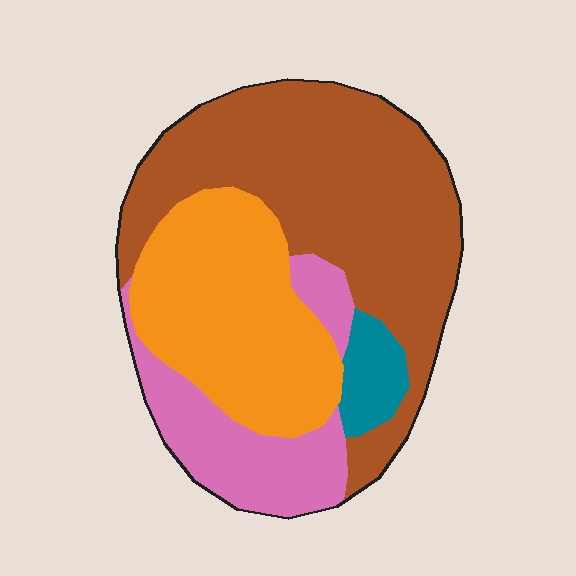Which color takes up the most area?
Brown, at roughly 45%.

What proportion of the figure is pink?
Pink takes up about one sixth (1/6) of the figure.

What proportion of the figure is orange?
Orange covers 30% of the figure.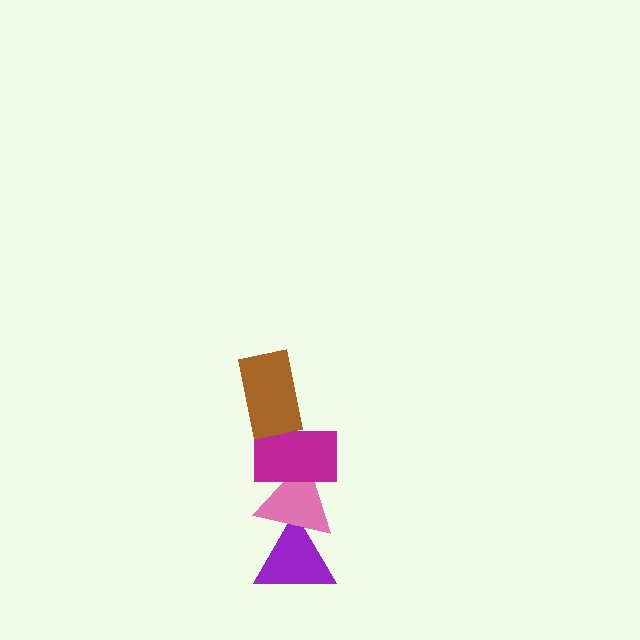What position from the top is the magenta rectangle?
The magenta rectangle is 2nd from the top.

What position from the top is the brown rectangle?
The brown rectangle is 1st from the top.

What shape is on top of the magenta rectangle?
The brown rectangle is on top of the magenta rectangle.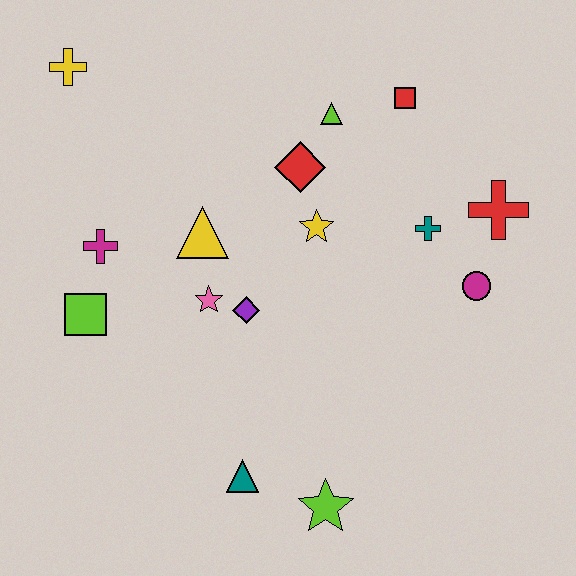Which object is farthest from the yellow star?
The yellow cross is farthest from the yellow star.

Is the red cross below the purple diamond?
No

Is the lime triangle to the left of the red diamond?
No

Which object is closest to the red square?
The lime triangle is closest to the red square.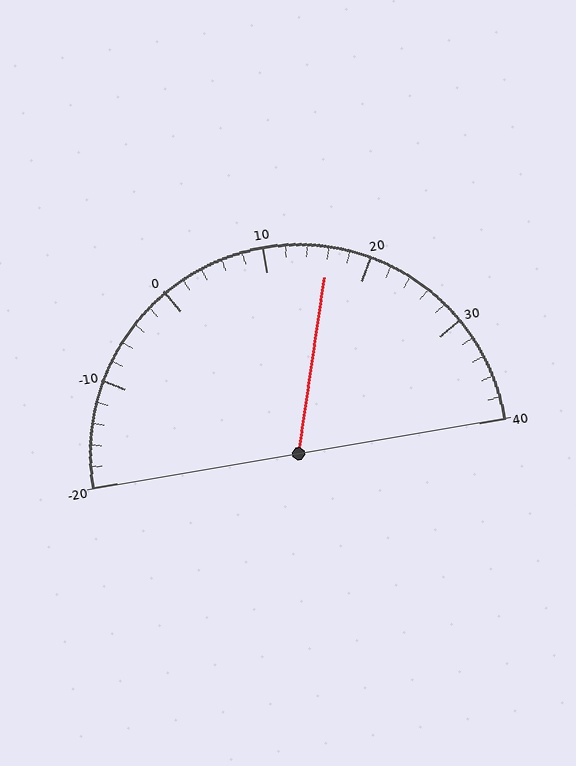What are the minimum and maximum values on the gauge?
The gauge ranges from -20 to 40.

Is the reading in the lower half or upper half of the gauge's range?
The reading is in the upper half of the range (-20 to 40).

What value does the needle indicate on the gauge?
The needle indicates approximately 16.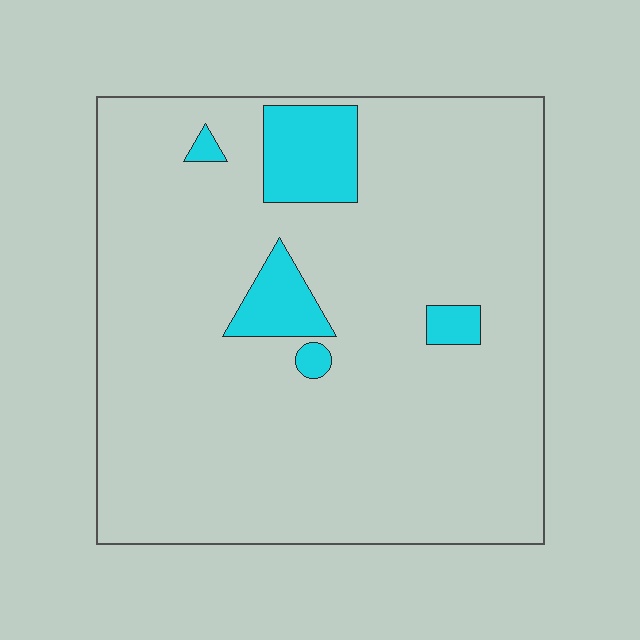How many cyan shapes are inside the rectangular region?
5.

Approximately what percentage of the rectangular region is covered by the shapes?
Approximately 10%.